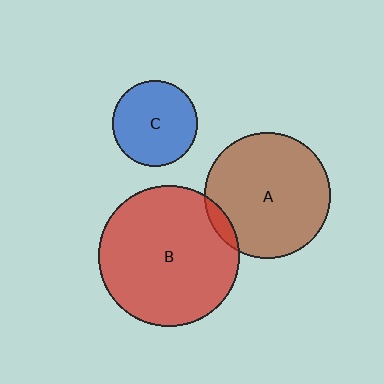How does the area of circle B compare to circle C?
Approximately 2.7 times.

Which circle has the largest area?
Circle B (red).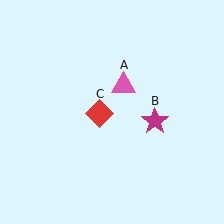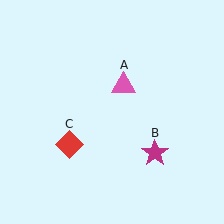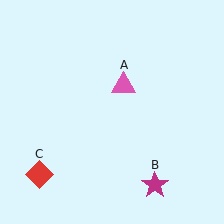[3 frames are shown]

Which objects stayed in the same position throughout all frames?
Pink triangle (object A) remained stationary.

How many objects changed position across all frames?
2 objects changed position: magenta star (object B), red diamond (object C).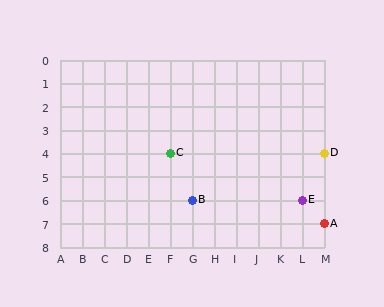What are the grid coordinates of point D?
Point D is at grid coordinates (M, 4).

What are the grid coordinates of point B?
Point B is at grid coordinates (G, 6).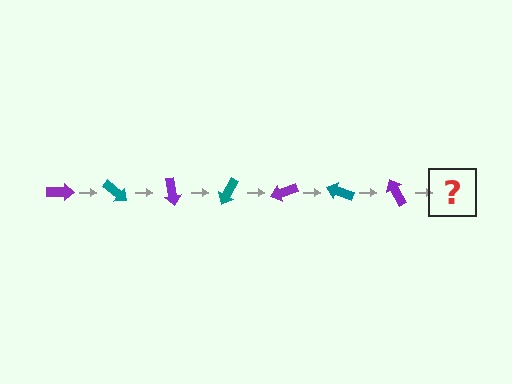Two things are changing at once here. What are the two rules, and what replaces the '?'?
The two rules are that it rotates 40 degrees each step and the color cycles through purple and teal. The '?' should be a teal arrow, rotated 280 degrees from the start.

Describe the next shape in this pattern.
It should be a teal arrow, rotated 280 degrees from the start.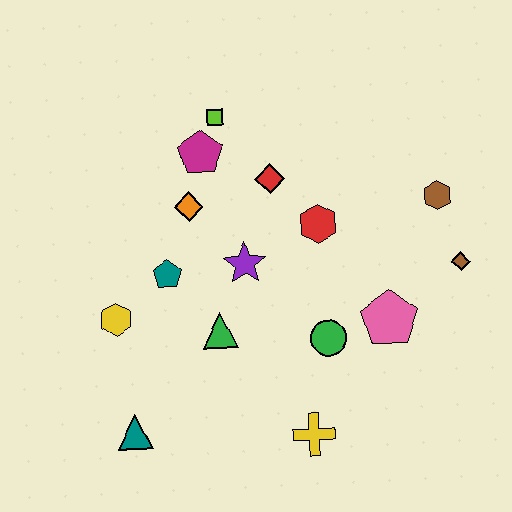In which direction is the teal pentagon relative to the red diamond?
The teal pentagon is to the left of the red diamond.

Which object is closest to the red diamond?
The red hexagon is closest to the red diamond.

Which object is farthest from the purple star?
The brown diamond is farthest from the purple star.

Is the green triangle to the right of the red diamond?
No